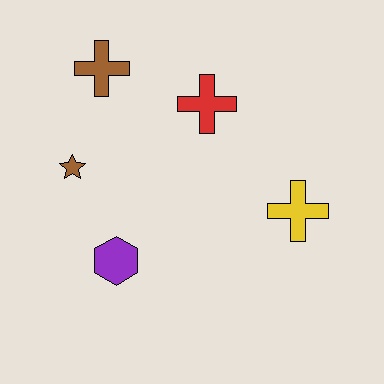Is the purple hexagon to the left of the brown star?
No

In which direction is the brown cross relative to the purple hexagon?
The brown cross is above the purple hexagon.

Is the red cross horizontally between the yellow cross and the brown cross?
Yes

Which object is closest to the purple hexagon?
The brown star is closest to the purple hexagon.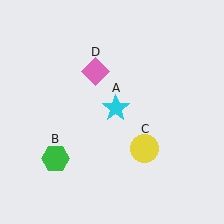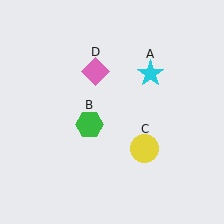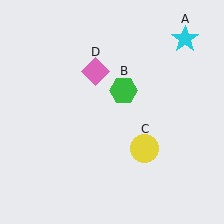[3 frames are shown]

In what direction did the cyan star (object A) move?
The cyan star (object A) moved up and to the right.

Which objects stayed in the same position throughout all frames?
Yellow circle (object C) and pink diamond (object D) remained stationary.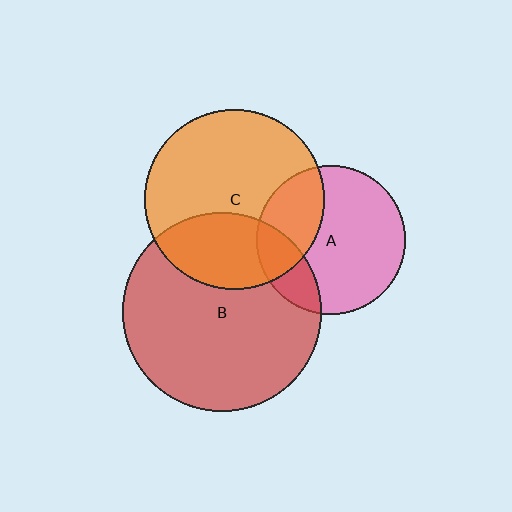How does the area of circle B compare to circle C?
Approximately 1.2 times.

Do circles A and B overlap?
Yes.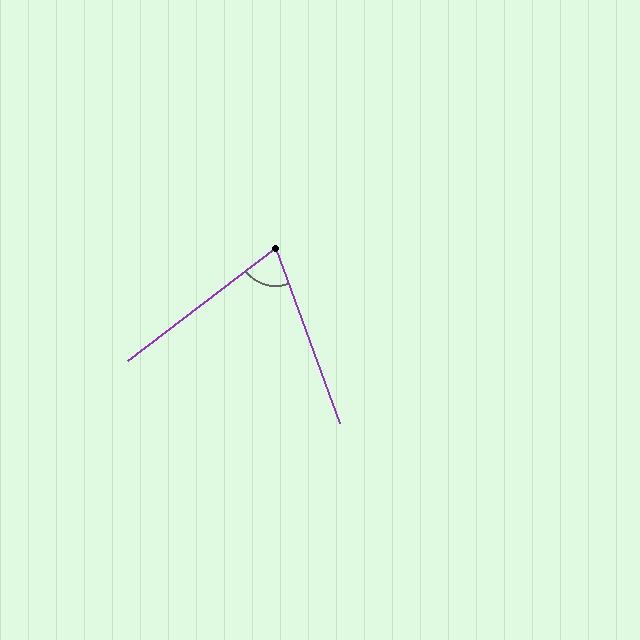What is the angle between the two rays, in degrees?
Approximately 73 degrees.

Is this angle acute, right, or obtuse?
It is acute.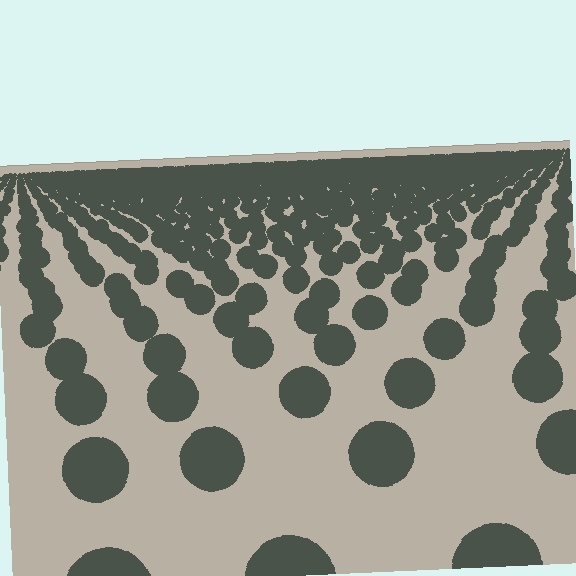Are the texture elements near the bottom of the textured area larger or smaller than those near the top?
Larger. Near the bottom, elements are closer to the viewer and appear at a bigger on-screen size.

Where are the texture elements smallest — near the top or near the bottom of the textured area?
Near the top.